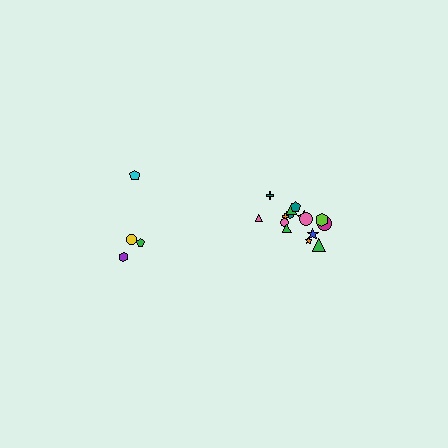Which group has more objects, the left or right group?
The right group.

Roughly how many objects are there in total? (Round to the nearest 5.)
Roughly 20 objects in total.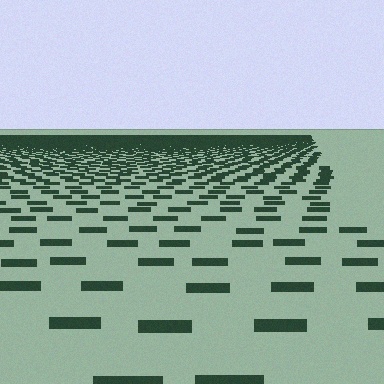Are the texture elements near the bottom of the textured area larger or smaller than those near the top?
Larger. Near the bottom, elements are closer to the viewer and appear at a bigger on-screen size.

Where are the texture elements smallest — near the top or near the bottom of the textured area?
Near the top.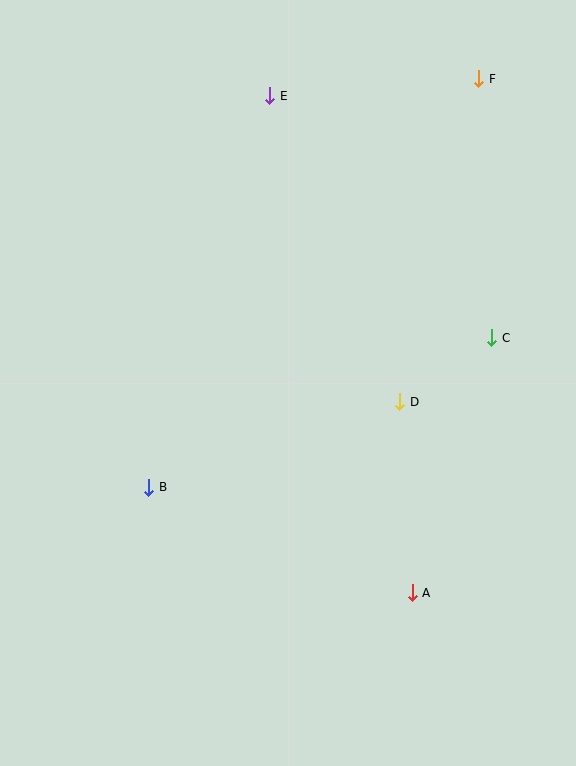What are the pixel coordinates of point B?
Point B is at (149, 487).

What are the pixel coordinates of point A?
Point A is at (412, 593).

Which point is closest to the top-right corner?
Point F is closest to the top-right corner.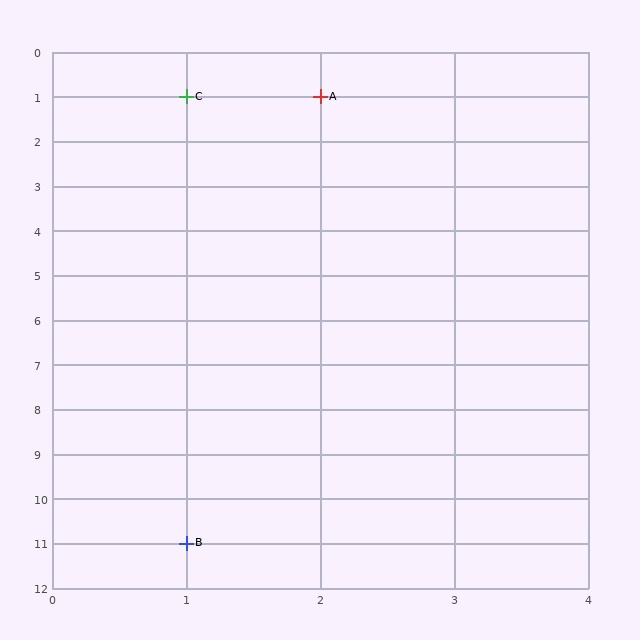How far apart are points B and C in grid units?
Points B and C are 10 rows apart.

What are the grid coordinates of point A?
Point A is at grid coordinates (2, 1).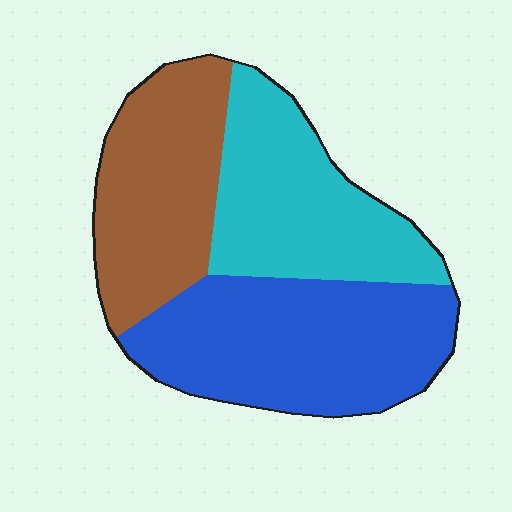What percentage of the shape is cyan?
Cyan covers around 30% of the shape.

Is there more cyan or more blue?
Blue.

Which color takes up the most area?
Blue, at roughly 40%.